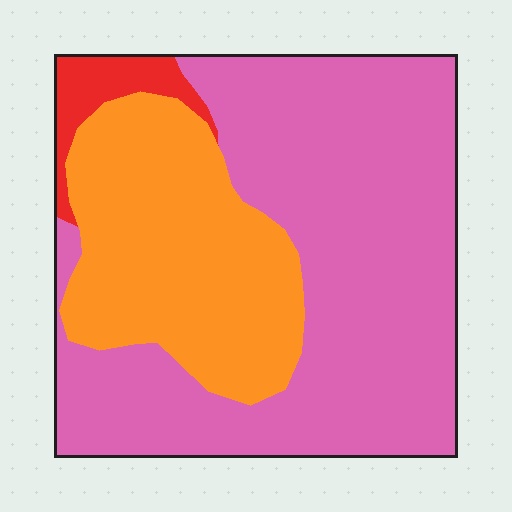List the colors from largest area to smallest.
From largest to smallest: pink, orange, red.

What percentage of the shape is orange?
Orange takes up between a quarter and a half of the shape.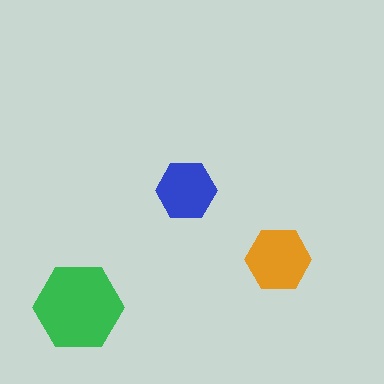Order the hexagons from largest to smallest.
the green one, the orange one, the blue one.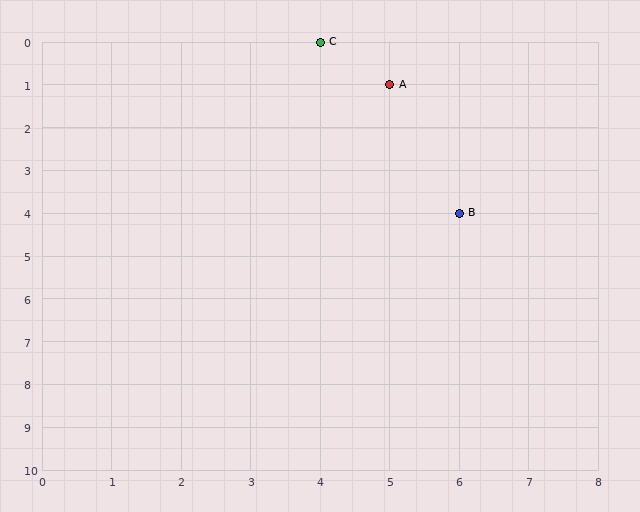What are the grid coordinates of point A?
Point A is at grid coordinates (5, 1).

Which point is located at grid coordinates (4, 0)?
Point C is at (4, 0).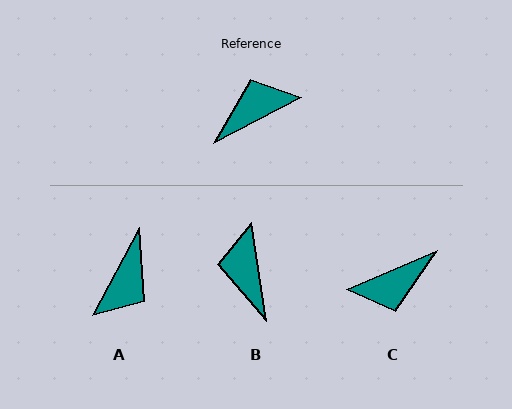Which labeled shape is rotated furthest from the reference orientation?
C, about 176 degrees away.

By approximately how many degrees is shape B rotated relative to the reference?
Approximately 71 degrees counter-clockwise.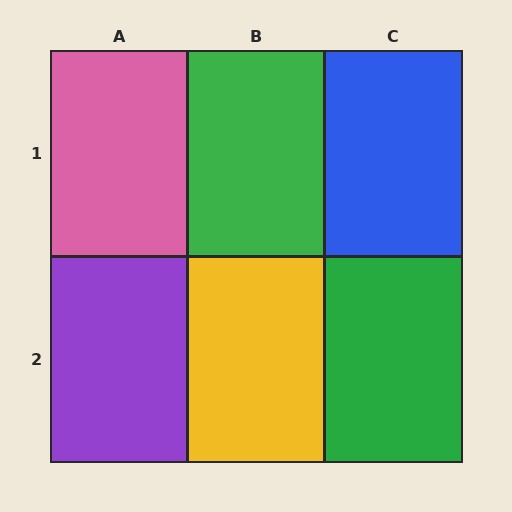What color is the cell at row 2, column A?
Purple.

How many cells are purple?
1 cell is purple.